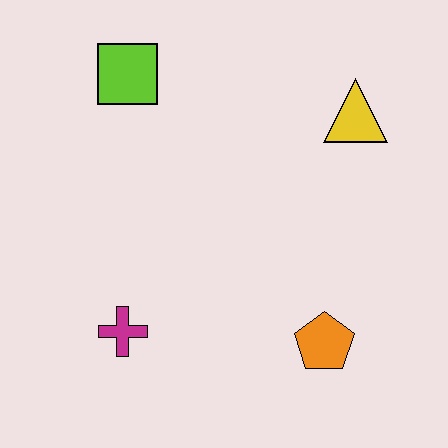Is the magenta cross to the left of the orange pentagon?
Yes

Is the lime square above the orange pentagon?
Yes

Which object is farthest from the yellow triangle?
The magenta cross is farthest from the yellow triangle.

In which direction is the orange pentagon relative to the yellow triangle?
The orange pentagon is below the yellow triangle.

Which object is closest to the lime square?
The yellow triangle is closest to the lime square.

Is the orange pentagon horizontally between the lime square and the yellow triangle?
Yes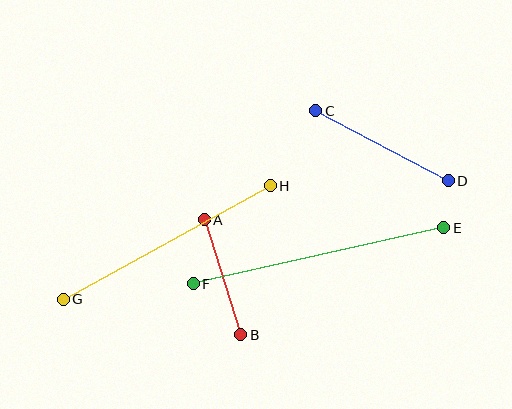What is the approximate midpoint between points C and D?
The midpoint is at approximately (382, 146) pixels.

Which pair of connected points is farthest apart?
Points E and F are farthest apart.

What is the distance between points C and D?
The distance is approximately 150 pixels.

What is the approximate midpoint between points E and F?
The midpoint is at approximately (318, 256) pixels.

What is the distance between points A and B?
The distance is approximately 120 pixels.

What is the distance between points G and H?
The distance is approximately 236 pixels.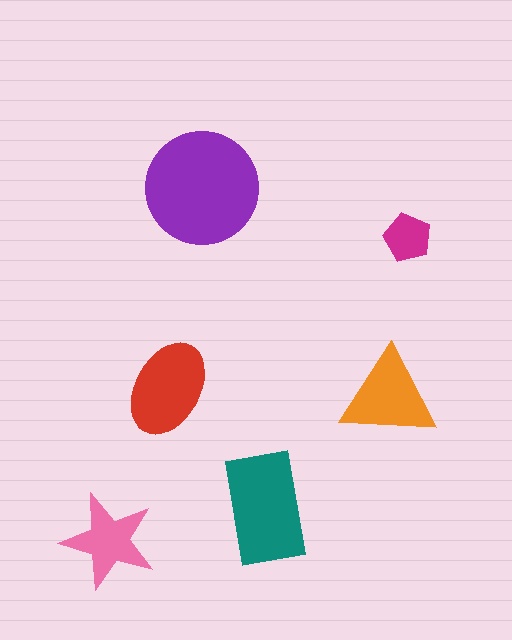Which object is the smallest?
The magenta pentagon.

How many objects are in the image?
There are 6 objects in the image.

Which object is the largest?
The purple circle.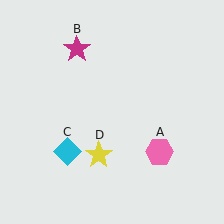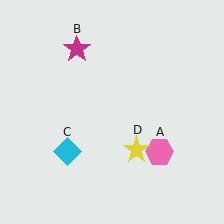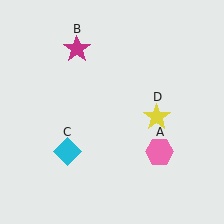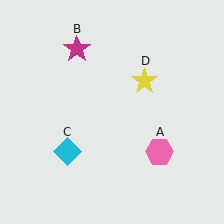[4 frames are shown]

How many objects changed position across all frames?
1 object changed position: yellow star (object D).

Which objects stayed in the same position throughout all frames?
Pink hexagon (object A) and magenta star (object B) and cyan diamond (object C) remained stationary.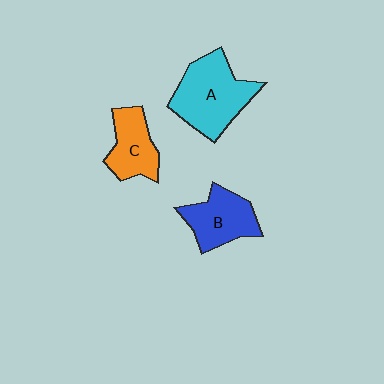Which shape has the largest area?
Shape A (cyan).